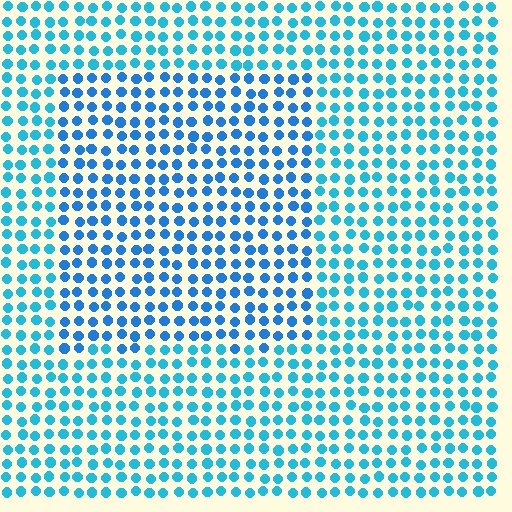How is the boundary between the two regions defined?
The boundary is defined purely by a slight shift in hue (about 21 degrees). Spacing, size, and orientation are identical on both sides.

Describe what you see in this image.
The image is filled with small cyan elements in a uniform arrangement. A rectangle-shaped region is visible where the elements are tinted to a slightly different hue, forming a subtle color boundary.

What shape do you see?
I see a rectangle.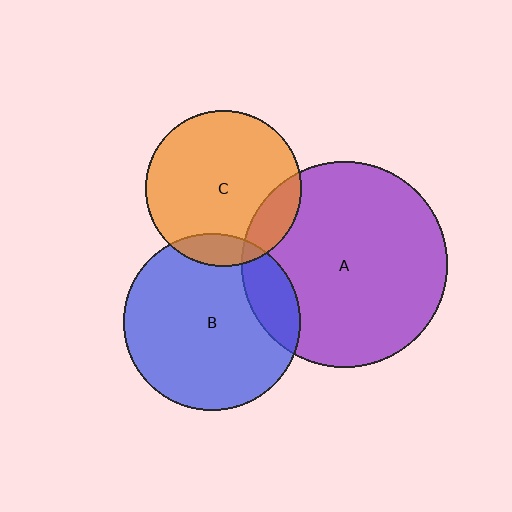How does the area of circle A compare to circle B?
Approximately 1.4 times.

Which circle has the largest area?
Circle A (purple).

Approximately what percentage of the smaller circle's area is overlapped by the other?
Approximately 15%.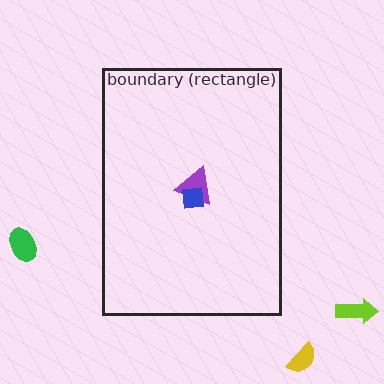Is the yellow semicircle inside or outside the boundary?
Outside.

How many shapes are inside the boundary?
2 inside, 3 outside.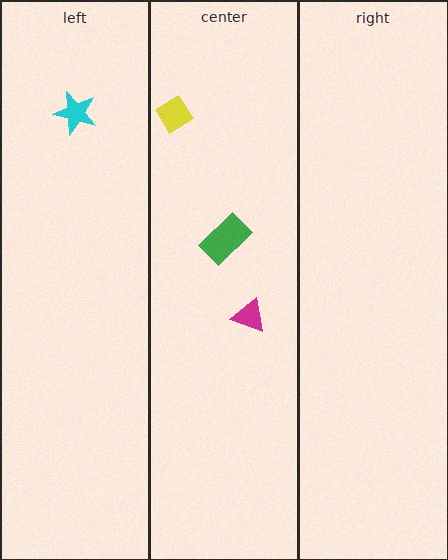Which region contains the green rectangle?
The center region.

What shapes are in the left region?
The cyan star.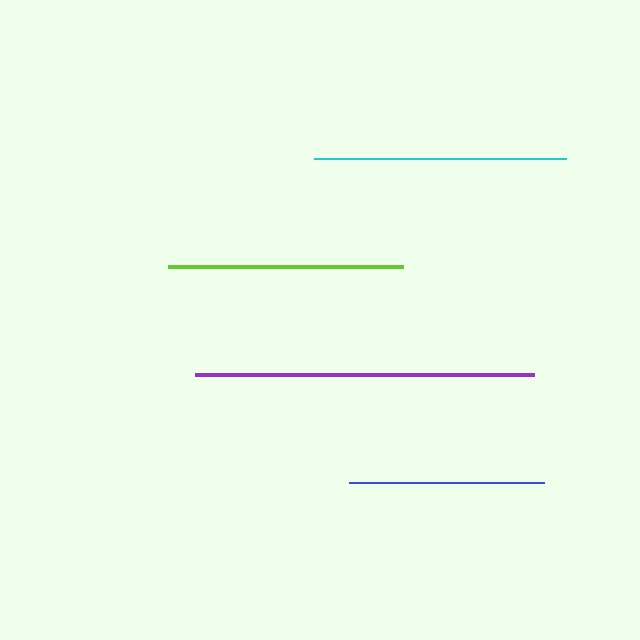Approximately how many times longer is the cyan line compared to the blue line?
The cyan line is approximately 1.3 times the length of the blue line.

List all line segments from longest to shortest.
From longest to shortest: purple, cyan, lime, blue.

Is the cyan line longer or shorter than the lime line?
The cyan line is longer than the lime line.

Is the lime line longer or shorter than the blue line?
The lime line is longer than the blue line.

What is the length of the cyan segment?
The cyan segment is approximately 253 pixels long.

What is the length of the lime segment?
The lime segment is approximately 235 pixels long.